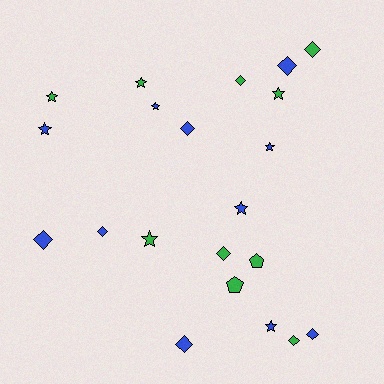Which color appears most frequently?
Blue, with 11 objects.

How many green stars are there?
There are 4 green stars.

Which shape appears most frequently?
Diamond, with 10 objects.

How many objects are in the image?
There are 21 objects.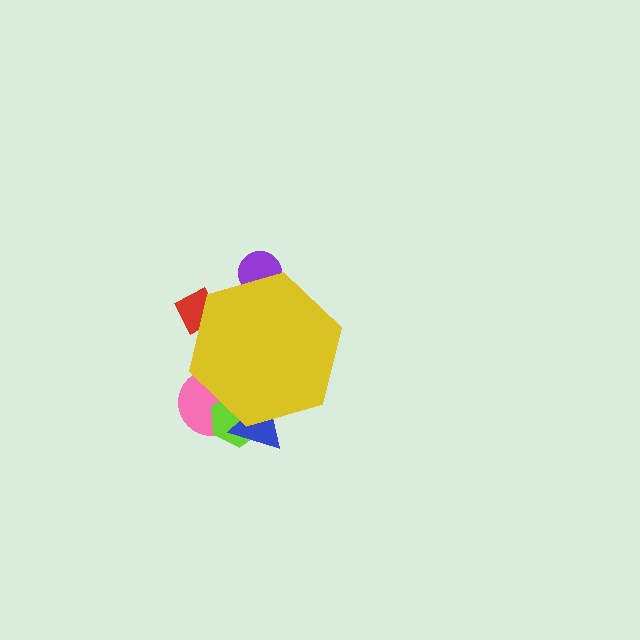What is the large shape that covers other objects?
A yellow hexagon.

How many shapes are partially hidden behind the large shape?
5 shapes are partially hidden.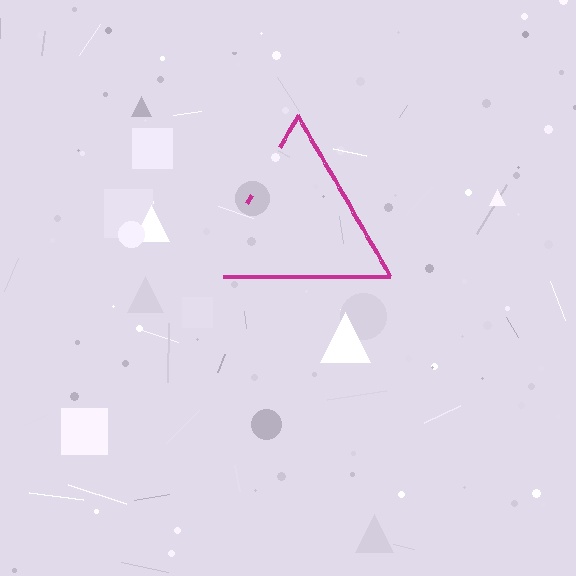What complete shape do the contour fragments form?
The contour fragments form a triangle.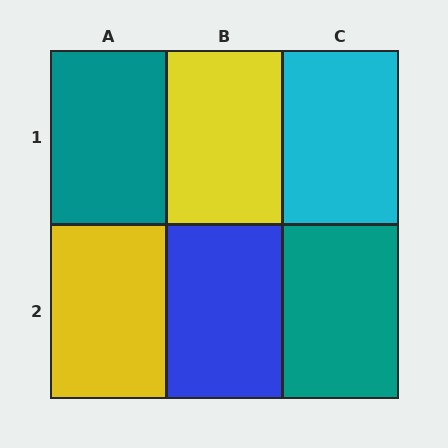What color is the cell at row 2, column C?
Teal.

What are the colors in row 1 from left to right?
Teal, yellow, cyan.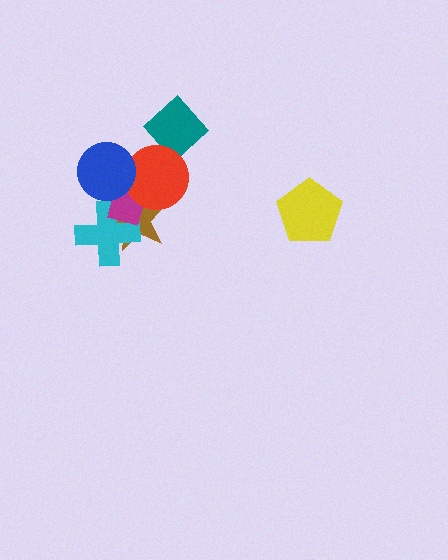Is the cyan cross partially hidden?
Yes, it is partially covered by another shape.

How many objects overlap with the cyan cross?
2 objects overlap with the cyan cross.